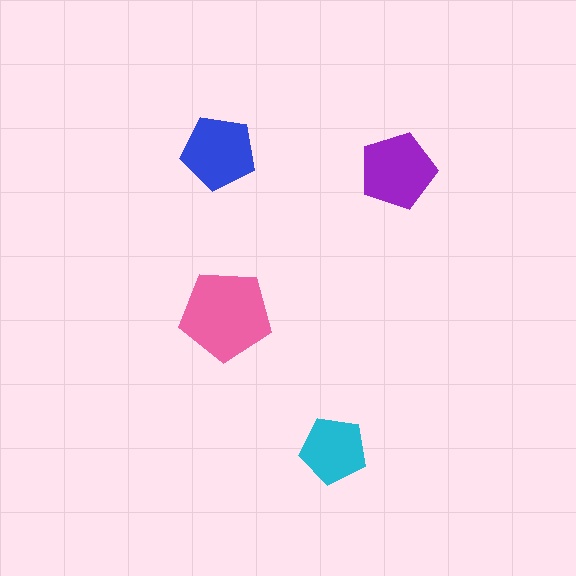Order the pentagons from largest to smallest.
the pink one, the purple one, the blue one, the cyan one.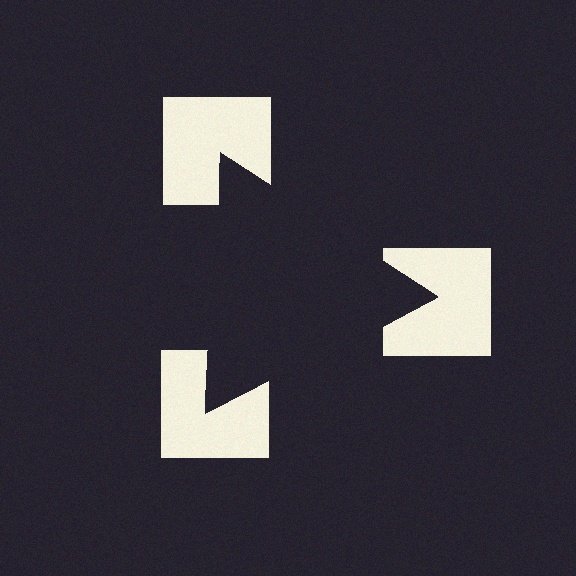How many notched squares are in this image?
There are 3 — one at each vertex of the illusory triangle.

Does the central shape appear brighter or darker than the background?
It typically appears slightly darker than the background, even though no actual brightness change is drawn.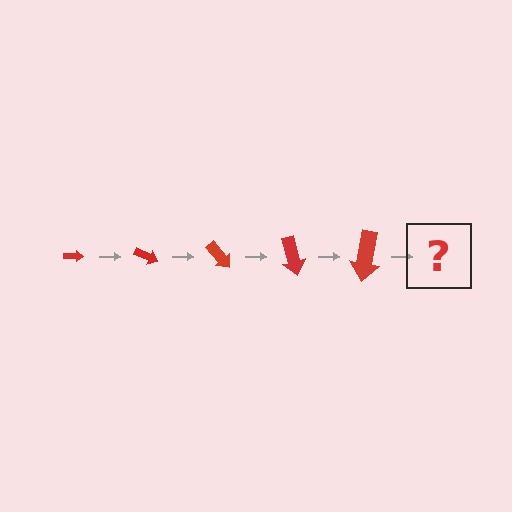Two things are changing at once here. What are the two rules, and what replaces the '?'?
The two rules are that the arrow grows larger each step and it rotates 25 degrees each step. The '?' should be an arrow, larger than the previous one and rotated 125 degrees from the start.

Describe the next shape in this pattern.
It should be an arrow, larger than the previous one and rotated 125 degrees from the start.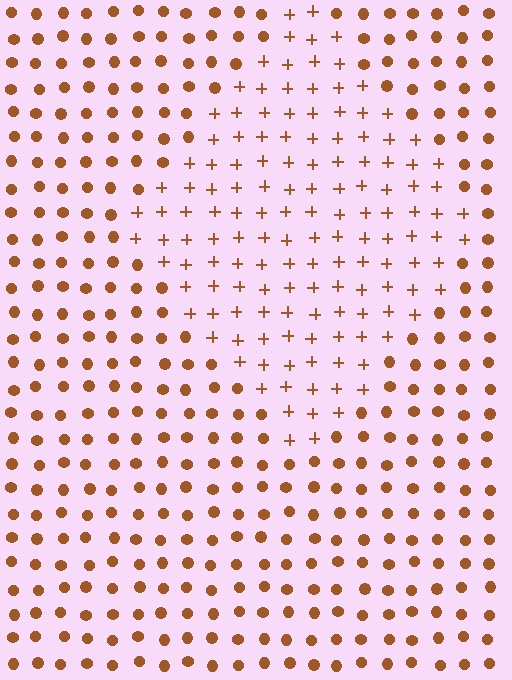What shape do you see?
I see a diamond.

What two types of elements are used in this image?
The image uses plus signs inside the diamond region and circles outside it.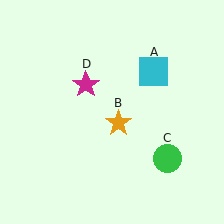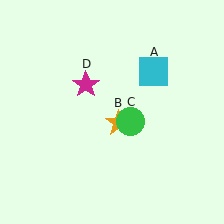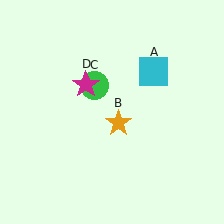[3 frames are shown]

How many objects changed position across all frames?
1 object changed position: green circle (object C).